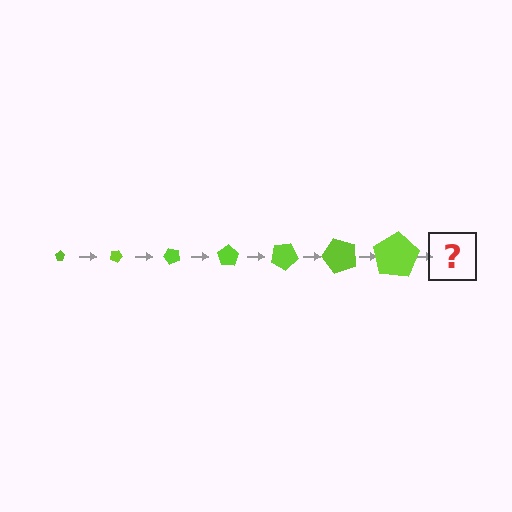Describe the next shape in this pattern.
It should be a pentagon, larger than the previous one and rotated 175 degrees from the start.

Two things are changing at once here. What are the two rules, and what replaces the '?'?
The two rules are that the pentagon grows larger each step and it rotates 25 degrees each step. The '?' should be a pentagon, larger than the previous one and rotated 175 degrees from the start.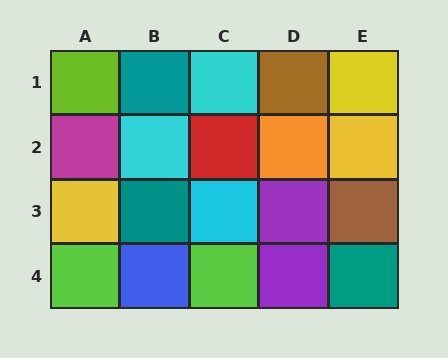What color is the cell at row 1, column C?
Cyan.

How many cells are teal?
3 cells are teal.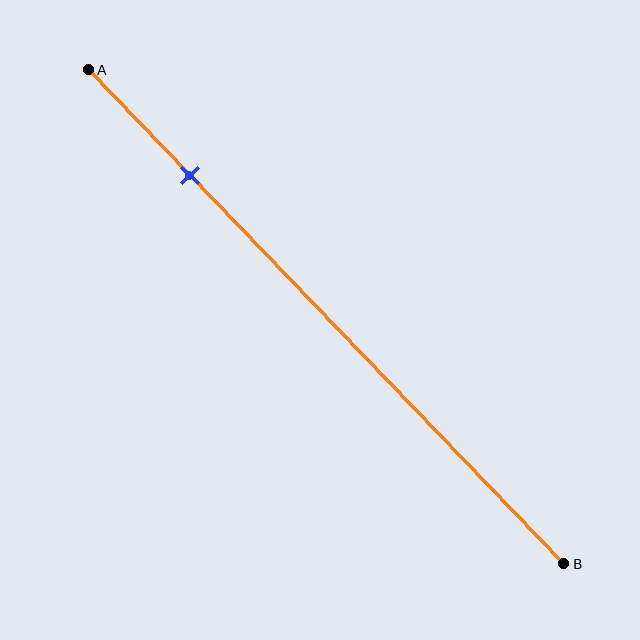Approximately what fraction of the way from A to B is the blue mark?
The blue mark is approximately 20% of the way from A to B.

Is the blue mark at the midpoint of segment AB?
No, the mark is at about 20% from A, not at the 50% midpoint.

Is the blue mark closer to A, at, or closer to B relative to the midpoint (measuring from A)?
The blue mark is closer to point A than the midpoint of segment AB.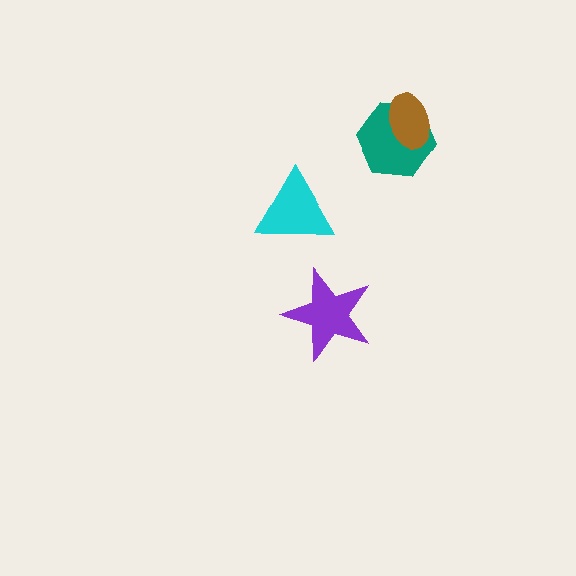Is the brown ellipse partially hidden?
No, no other shape covers it.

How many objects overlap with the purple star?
0 objects overlap with the purple star.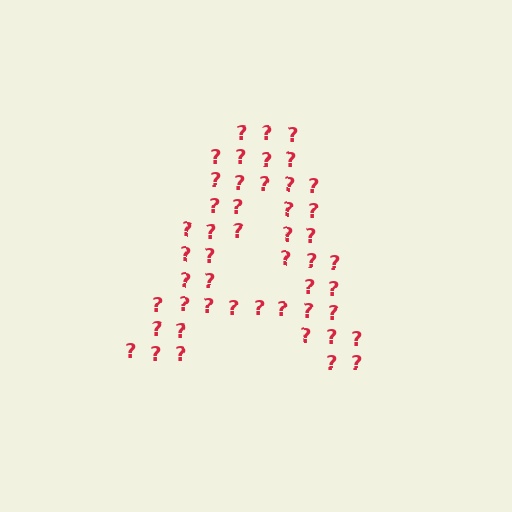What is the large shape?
The large shape is the letter A.